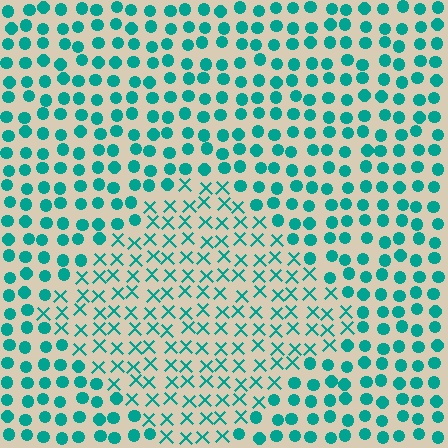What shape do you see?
I see a diamond.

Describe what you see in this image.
The image is filled with small teal elements arranged in a uniform grid. A diamond-shaped region contains X marks, while the surrounding area contains circles. The boundary is defined purely by the change in element shape.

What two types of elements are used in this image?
The image uses X marks inside the diamond region and circles outside it.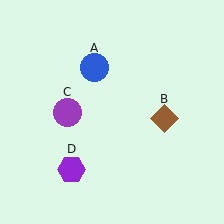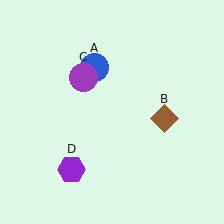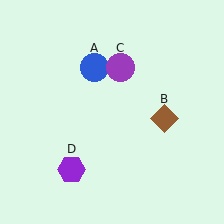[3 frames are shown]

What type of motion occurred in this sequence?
The purple circle (object C) rotated clockwise around the center of the scene.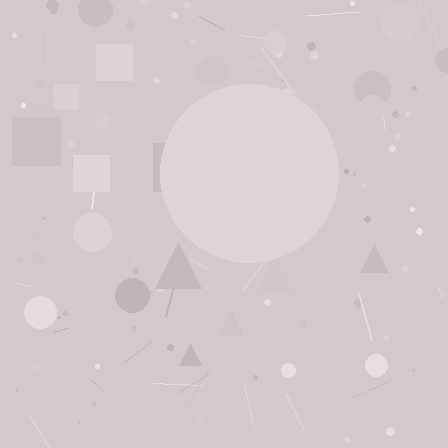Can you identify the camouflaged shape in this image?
The camouflaged shape is a circle.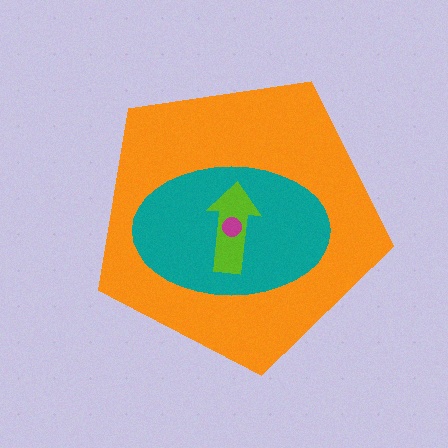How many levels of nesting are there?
4.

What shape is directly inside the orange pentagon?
The teal ellipse.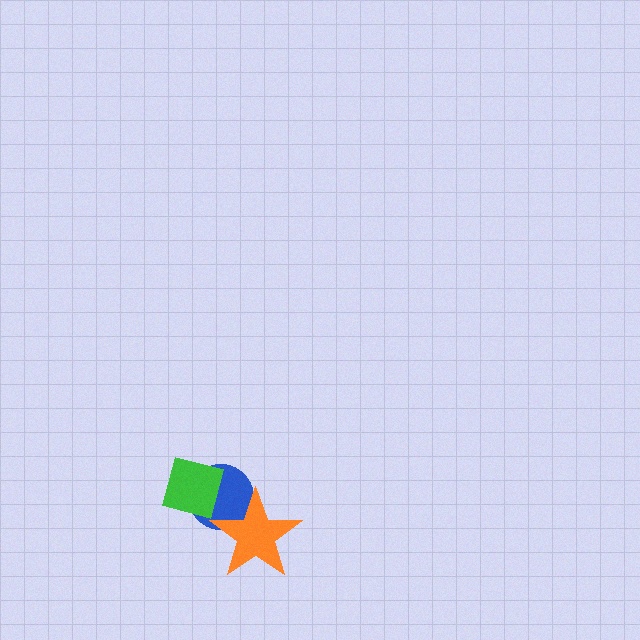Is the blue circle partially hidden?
Yes, it is partially covered by another shape.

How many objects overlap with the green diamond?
1 object overlaps with the green diamond.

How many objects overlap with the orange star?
1 object overlaps with the orange star.